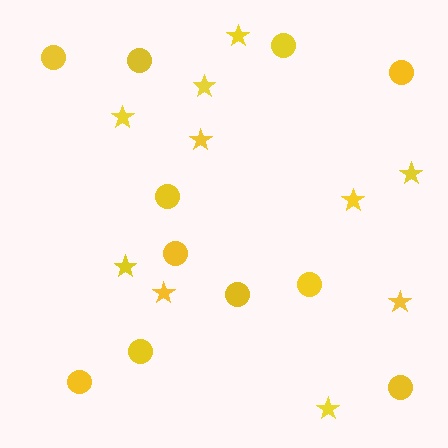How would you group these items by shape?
There are 2 groups: one group of stars (10) and one group of circles (11).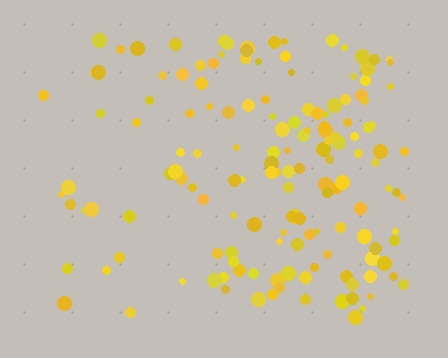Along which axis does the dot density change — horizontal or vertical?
Horizontal.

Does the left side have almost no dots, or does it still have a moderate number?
Still a moderate number, just noticeably fewer than the right.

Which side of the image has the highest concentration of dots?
The right.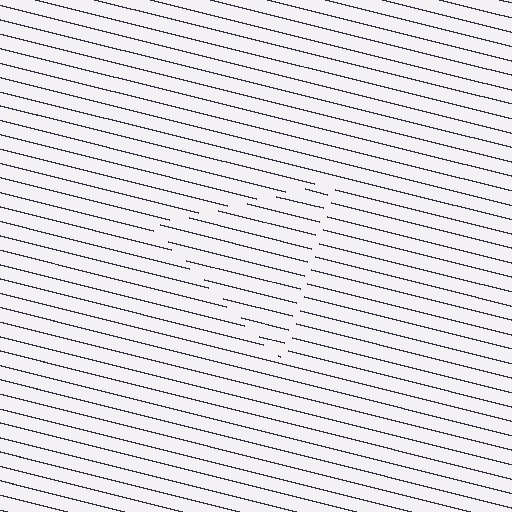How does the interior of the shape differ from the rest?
The interior of the shape contains the same grating, shifted by half a period — the contour is defined by the phase discontinuity where line-ends from the inner and outer gratings abut.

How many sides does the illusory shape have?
3 sides — the line-ends trace a triangle.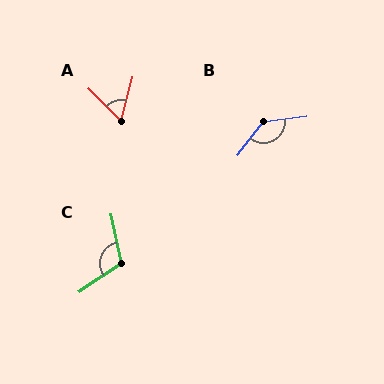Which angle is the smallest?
A, at approximately 59 degrees.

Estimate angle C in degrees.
Approximately 112 degrees.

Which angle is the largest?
B, at approximately 135 degrees.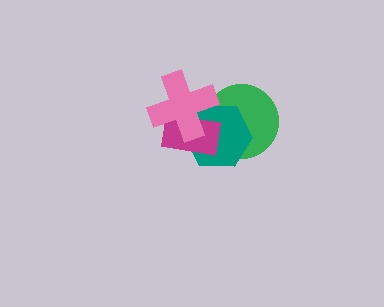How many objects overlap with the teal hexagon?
3 objects overlap with the teal hexagon.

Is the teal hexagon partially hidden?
Yes, it is partially covered by another shape.